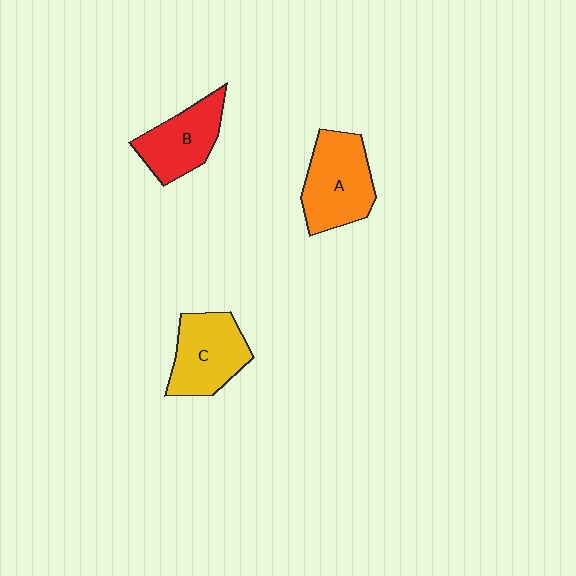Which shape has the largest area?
Shape A (orange).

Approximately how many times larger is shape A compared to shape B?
Approximately 1.2 times.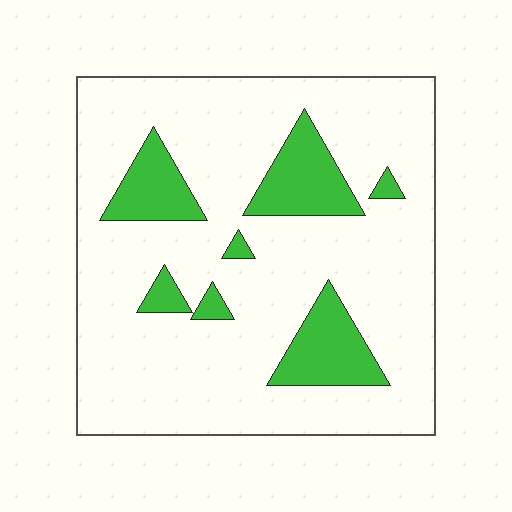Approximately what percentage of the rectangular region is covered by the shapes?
Approximately 15%.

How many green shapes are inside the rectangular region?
7.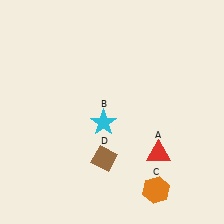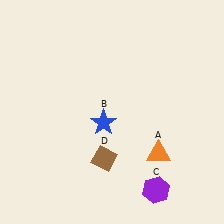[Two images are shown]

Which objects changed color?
A changed from red to orange. B changed from cyan to blue. C changed from orange to purple.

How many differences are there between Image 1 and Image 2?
There are 3 differences between the two images.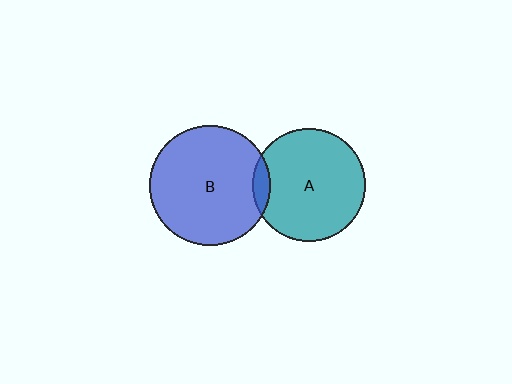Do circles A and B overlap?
Yes.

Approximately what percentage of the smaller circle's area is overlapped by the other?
Approximately 5%.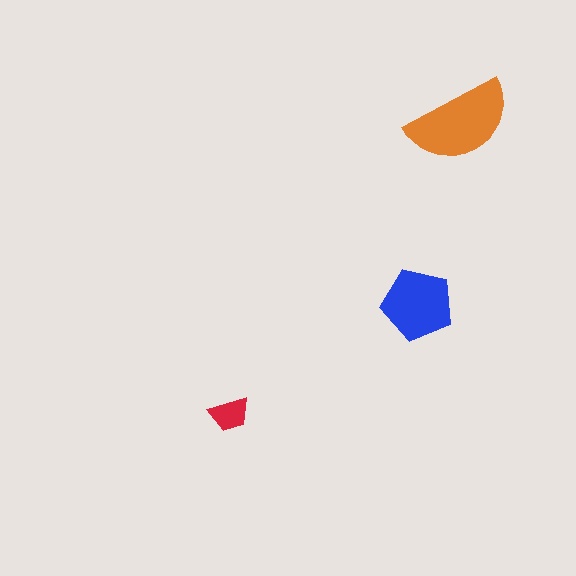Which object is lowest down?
The red trapezoid is bottommost.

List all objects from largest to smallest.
The orange semicircle, the blue pentagon, the red trapezoid.